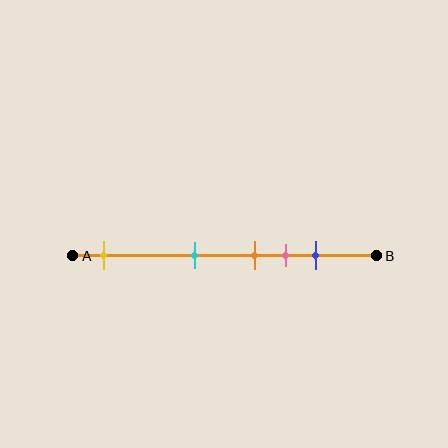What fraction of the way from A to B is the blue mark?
The blue mark is approximately 80% (0.8) of the way from A to B.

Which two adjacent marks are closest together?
The orange and pink marks are the closest adjacent pair.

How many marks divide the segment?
There are 5 marks dividing the segment.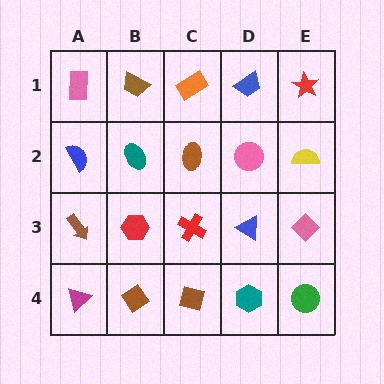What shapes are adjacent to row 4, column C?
A red cross (row 3, column C), a brown diamond (row 4, column B), a teal hexagon (row 4, column D).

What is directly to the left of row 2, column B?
A blue semicircle.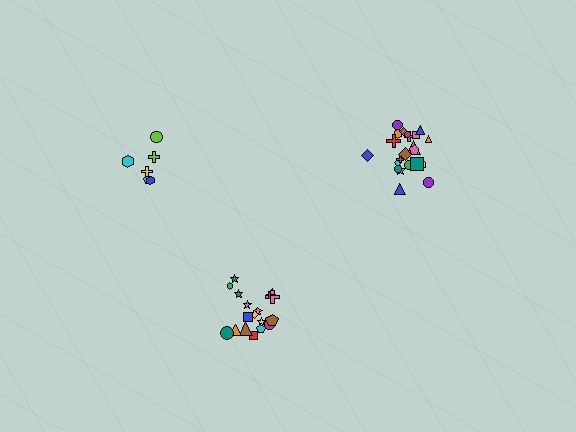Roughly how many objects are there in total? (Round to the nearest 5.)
Roughly 45 objects in total.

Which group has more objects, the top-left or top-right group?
The top-right group.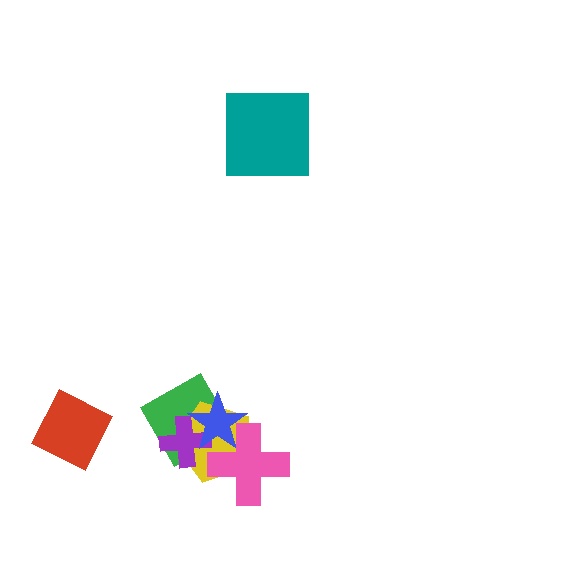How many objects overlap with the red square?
0 objects overlap with the red square.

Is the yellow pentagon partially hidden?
Yes, it is partially covered by another shape.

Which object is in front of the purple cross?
The blue star is in front of the purple cross.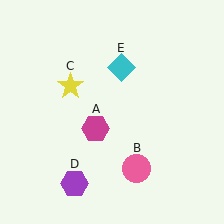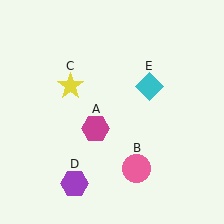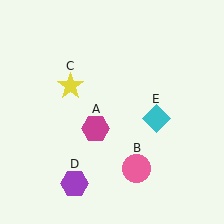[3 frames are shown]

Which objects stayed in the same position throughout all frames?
Magenta hexagon (object A) and pink circle (object B) and yellow star (object C) and purple hexagon (object D) remained stationary.